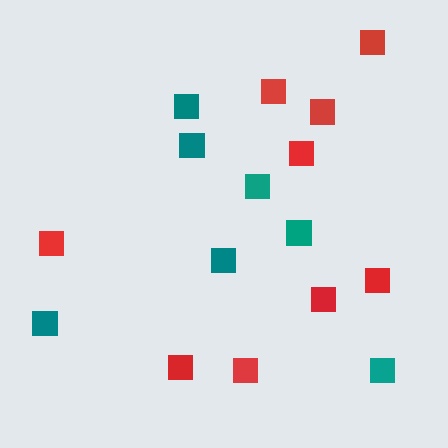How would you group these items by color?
There are 2 groups: one group of teal squares (7) and one group of red squares (9).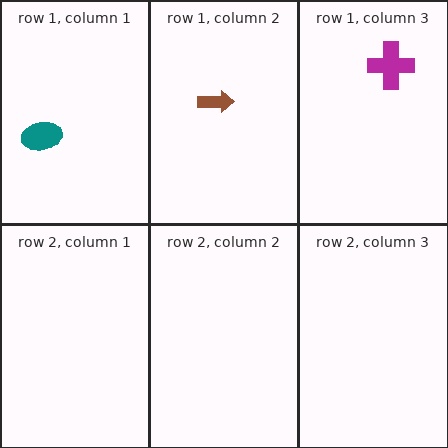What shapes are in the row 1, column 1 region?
The teal ellipse.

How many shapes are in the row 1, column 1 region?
1.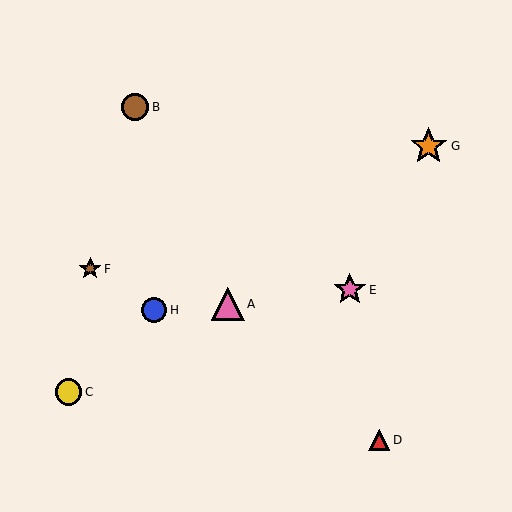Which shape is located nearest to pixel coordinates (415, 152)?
The orange star (labeled G) at (429, 146) is nearest to that location.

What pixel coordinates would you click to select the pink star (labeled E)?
Click at (350, 290) to select the pink star E.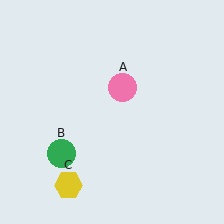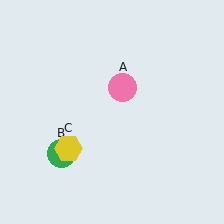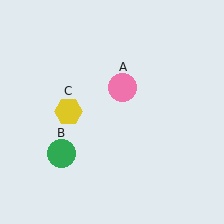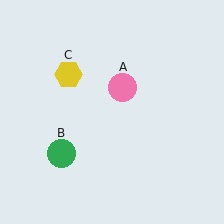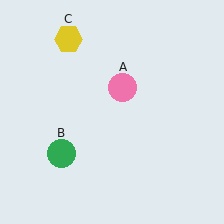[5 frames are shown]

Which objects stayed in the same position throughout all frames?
Pink circle (object A) and green circle (object B) remained stationary.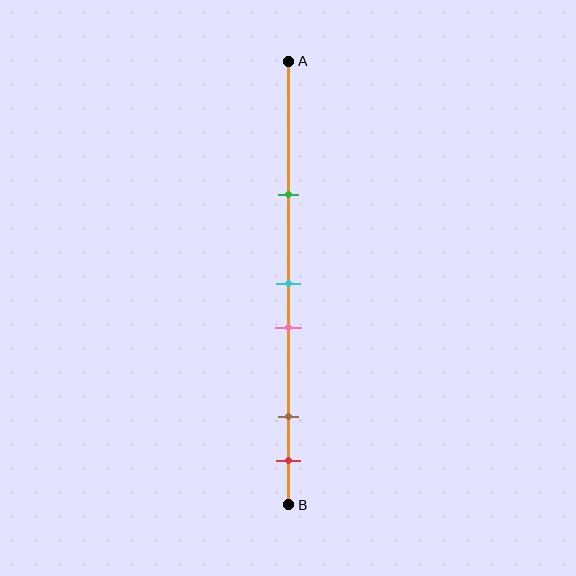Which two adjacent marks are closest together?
The cyan and pink marks are the closest adjacent pair.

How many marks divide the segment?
There are 5 marks dividing the segment.